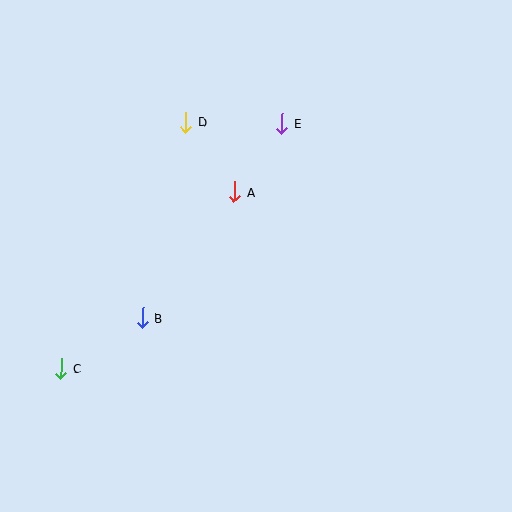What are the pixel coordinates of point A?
Point A is at (234, 192).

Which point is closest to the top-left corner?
Point D is closest to the top-left corner.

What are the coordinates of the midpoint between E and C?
The midpoint between E and C is at (171, 246).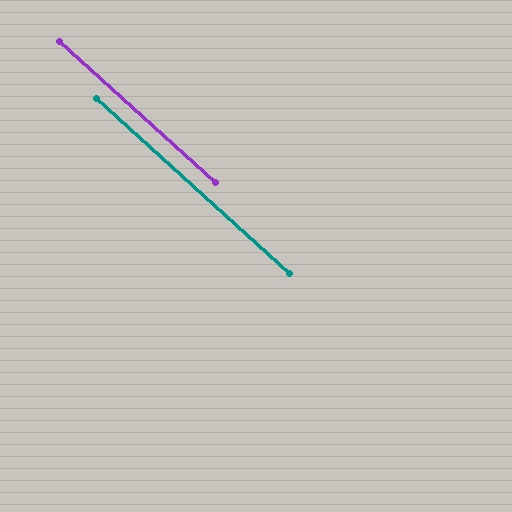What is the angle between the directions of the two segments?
Approximately 0 degrees.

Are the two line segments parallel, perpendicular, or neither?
Parallel — their directions differ by only 0.0°.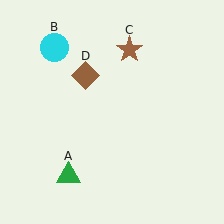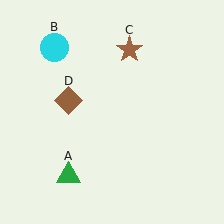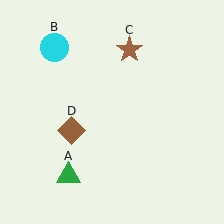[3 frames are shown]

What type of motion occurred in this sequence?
The brown diamond (object D) rotated counterclockwise around the center of the scene.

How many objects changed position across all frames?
1 object changed position: brown diamond (object D).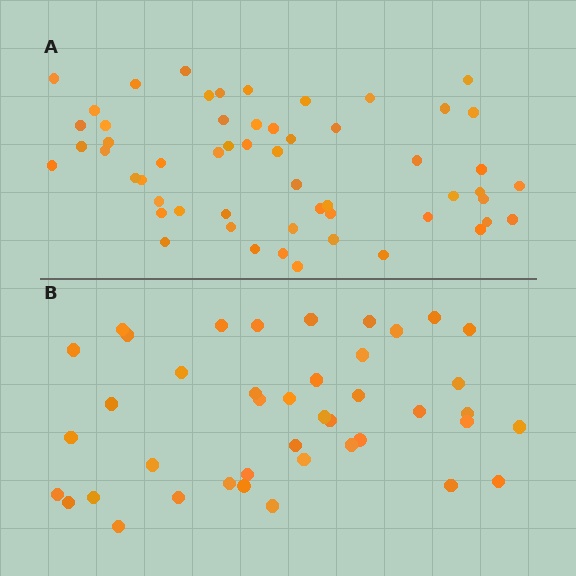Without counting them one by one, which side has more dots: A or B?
Region A (the top region) has more dots.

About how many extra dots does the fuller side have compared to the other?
Region A has approximately 15 more dots than region B.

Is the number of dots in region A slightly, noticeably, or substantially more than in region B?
Region A has noticeably more, but not dramatically so. The ratio is roughly 1.3 to 1.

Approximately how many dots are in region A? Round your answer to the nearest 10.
About 60 dots. (The exact count is 56, which rounds to 60.)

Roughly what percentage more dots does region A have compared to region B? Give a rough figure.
About 35% more.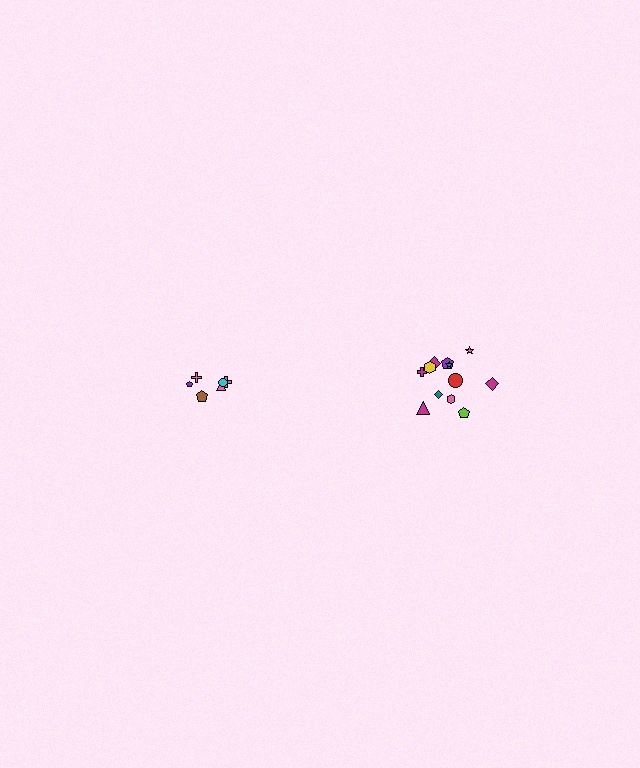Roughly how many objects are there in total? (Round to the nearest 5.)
Roughly 20 objects in total.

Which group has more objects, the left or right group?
The right group.